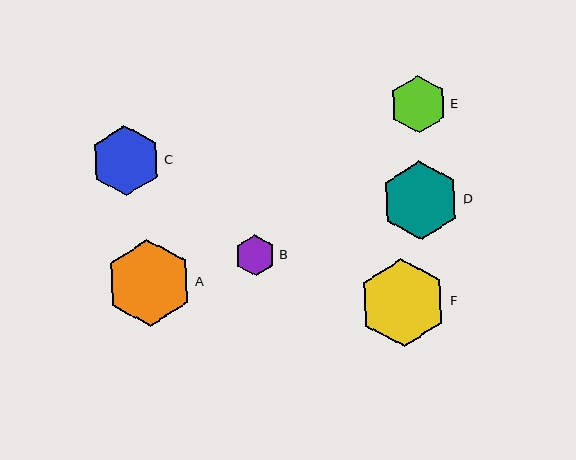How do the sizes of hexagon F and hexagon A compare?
Hexagon F and hexagon A are approximately the same size.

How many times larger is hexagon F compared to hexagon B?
Hexagon F is approximately 2.2 times the size of hexagon B.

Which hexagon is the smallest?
Hexagon B is the smallest with a size of approximately 41 pixels.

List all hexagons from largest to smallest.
From largest to smallest: F, A, D, C, E, B.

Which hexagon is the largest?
Hexagon F is the largest with a size of approximately 88 pixels.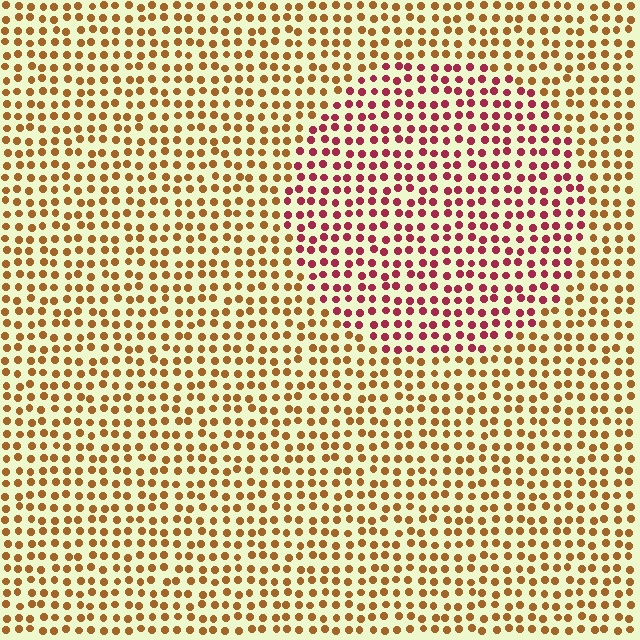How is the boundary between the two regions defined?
The boundary is defined purely by a slight shift in hue (about 47 degrees). Spacing, size, and orientation are identical on both sides.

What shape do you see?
I see a circle.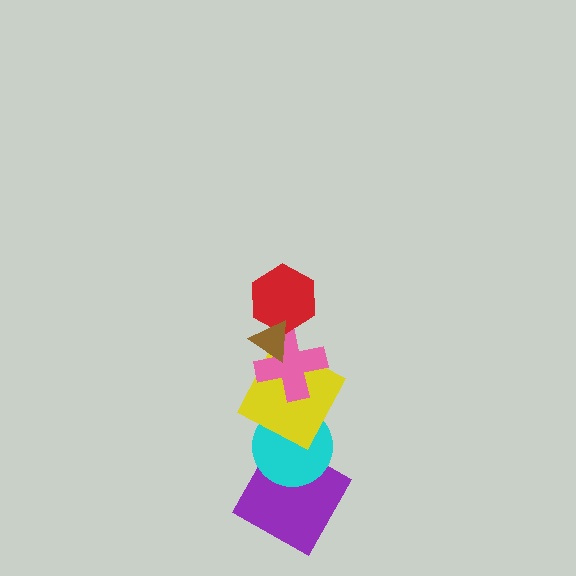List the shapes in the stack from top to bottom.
From top to bottom: the brown triangle, the red hexagon, the pink cross, the yellow square, the cyan circle, the purple square.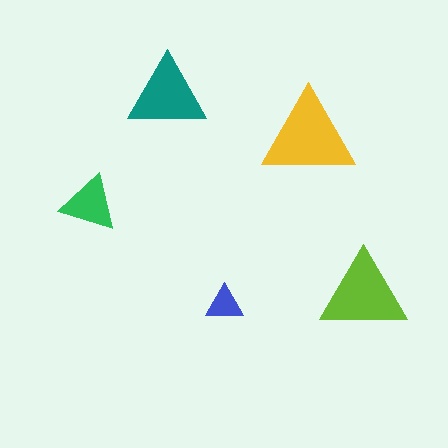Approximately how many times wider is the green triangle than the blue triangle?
About 1.5 times wider.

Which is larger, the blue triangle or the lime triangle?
The lime one.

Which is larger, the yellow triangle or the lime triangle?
The yellow one.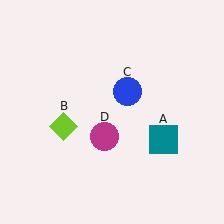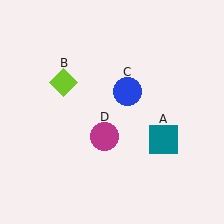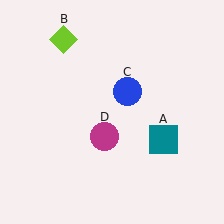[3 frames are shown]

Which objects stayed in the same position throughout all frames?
Teal square (object A) and blue circle (object C) and magenta circle (object D) remained stationary.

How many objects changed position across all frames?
1 object changed position: lime diamond (object B).